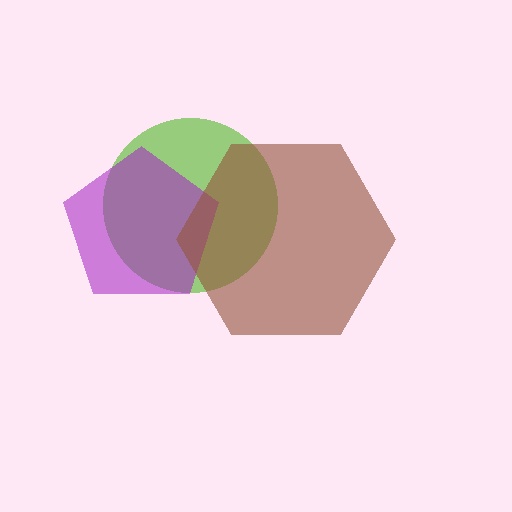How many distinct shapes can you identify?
There are 3 distinct shapes: a lime circle, a purple pentagon, a brown hexagon.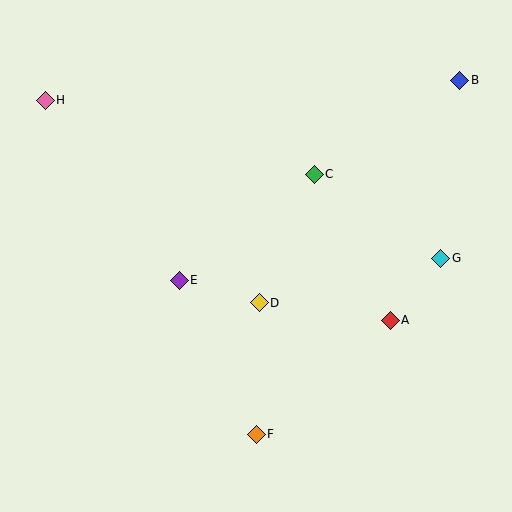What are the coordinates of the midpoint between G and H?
The midpoint between G and H is at (243, 179).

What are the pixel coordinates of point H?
Point H is at (45, 100).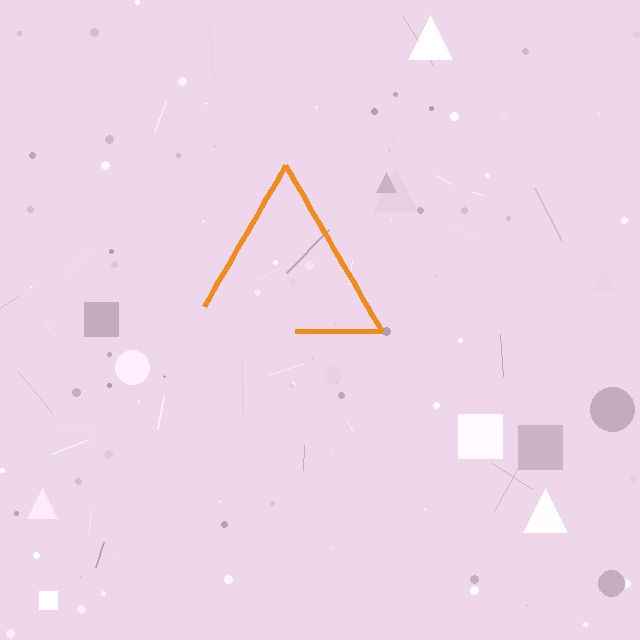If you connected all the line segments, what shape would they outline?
They would outline a triangle.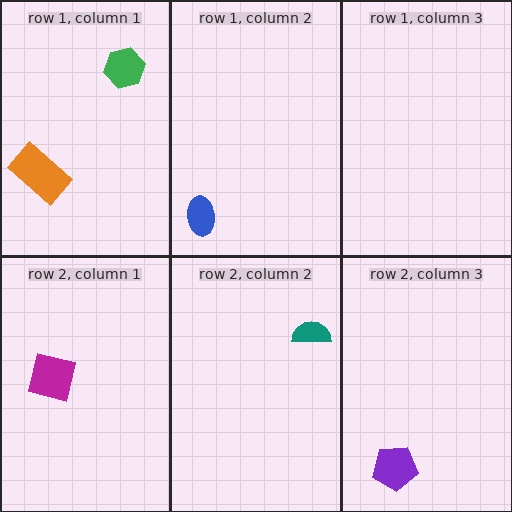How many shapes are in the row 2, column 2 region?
1.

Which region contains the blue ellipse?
The row 1, column 2 region.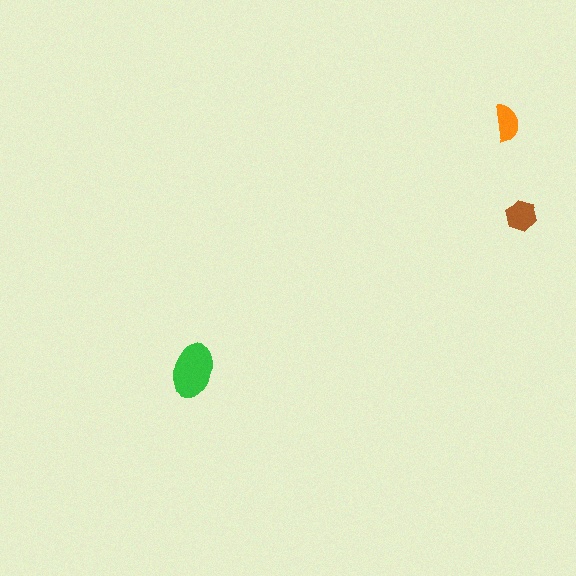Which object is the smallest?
The orange semicircle.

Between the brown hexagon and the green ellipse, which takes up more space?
The green ellipse.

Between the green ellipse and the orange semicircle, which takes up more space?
The green ellipse.